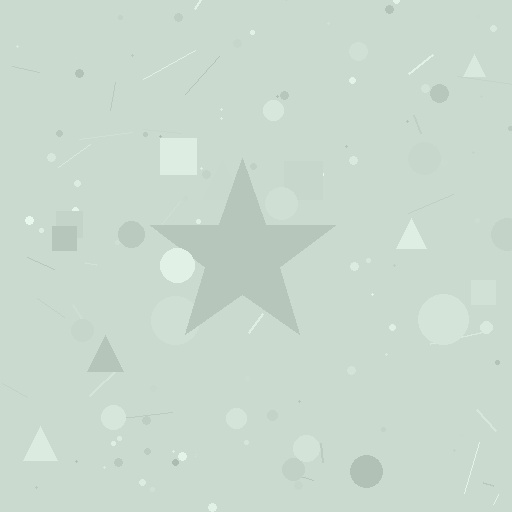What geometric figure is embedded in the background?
A star is embedded in the background.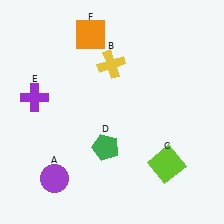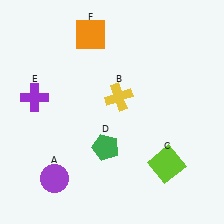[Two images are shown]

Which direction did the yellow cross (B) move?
The yellow cross (B) moved down.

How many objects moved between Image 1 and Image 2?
1 object moved between the two images.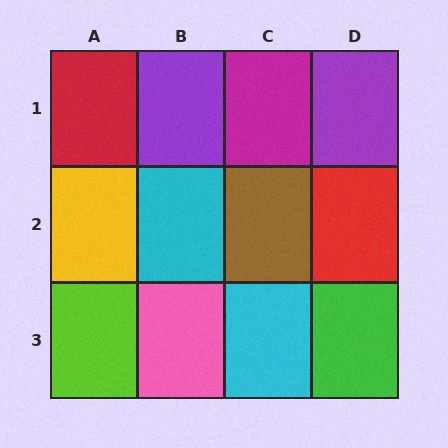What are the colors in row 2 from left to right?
Yellow, cyan, brown, red.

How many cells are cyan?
2 cells are cyan.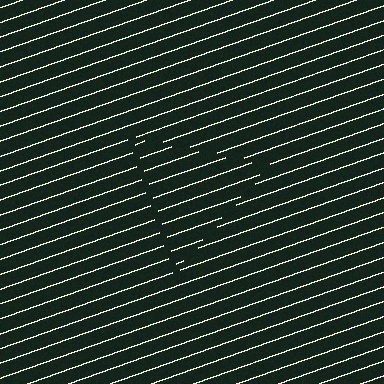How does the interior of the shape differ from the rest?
The interior of the shape contains the same grating, shifted by half a period — the contour is defined by the phase discontinuity where line-ends from the inner and outer gratings abut.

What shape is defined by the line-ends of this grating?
An illusory triangle. The interior of the shape contains the same grating, shifted by half a period — the contour is defined by the phase discontinuity where line-ends from the inner and outer gratings abut.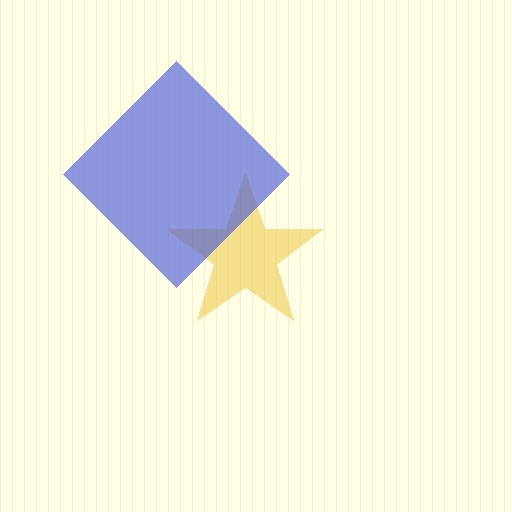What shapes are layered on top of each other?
The layered shapes are: a yellow star, a blue diamond.